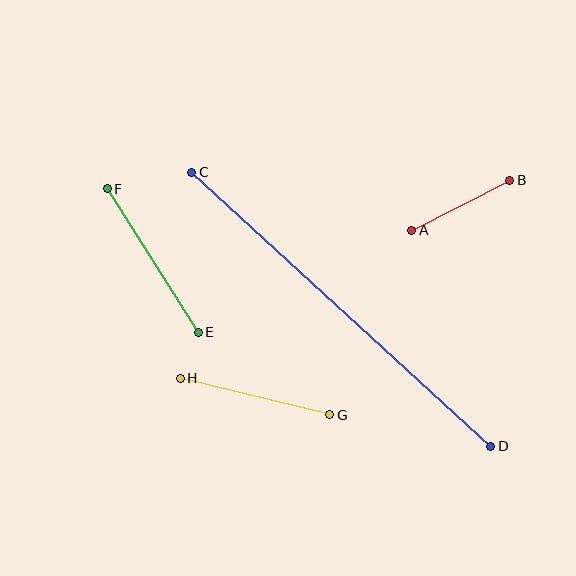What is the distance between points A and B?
The distance is approximately 110 pixels.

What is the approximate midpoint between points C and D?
The midpoint is at approximately (341, 309) pixels.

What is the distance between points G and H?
The distance is approximately 154 pixels.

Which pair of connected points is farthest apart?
Points C and D are farthest apart.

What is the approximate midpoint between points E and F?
The midpoint is at approximately (153, 261) pixels.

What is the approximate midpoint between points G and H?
The midpoint is at approximately (255, 397) pixels.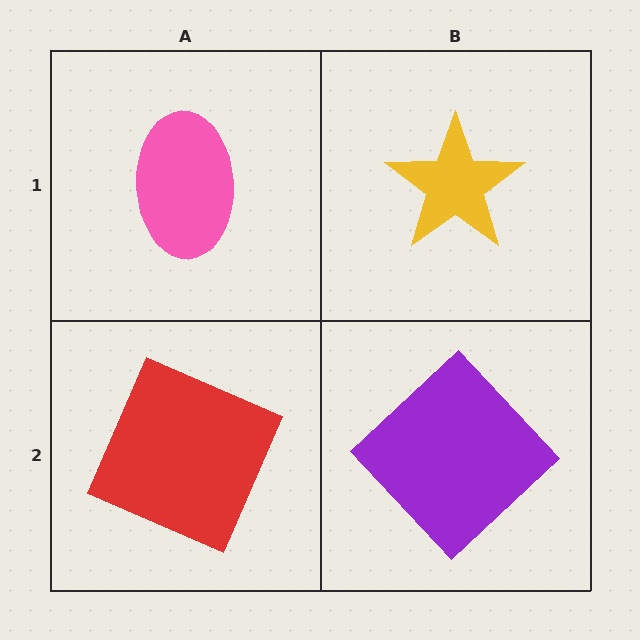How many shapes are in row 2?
2 shapes.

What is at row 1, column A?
A pink ellipse.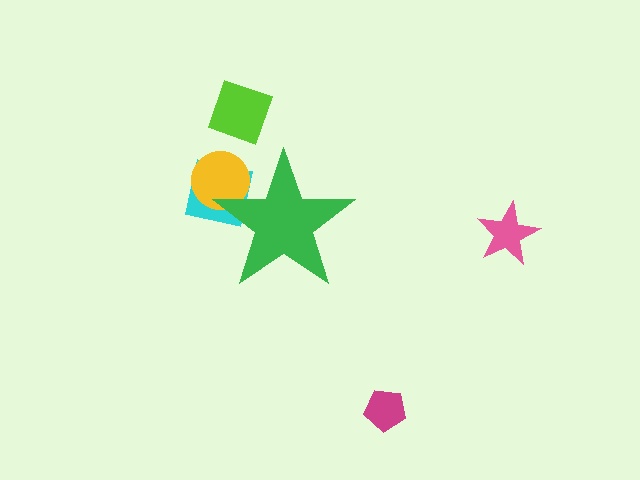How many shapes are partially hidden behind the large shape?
2 shapes are partially hidden.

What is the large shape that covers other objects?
A green star.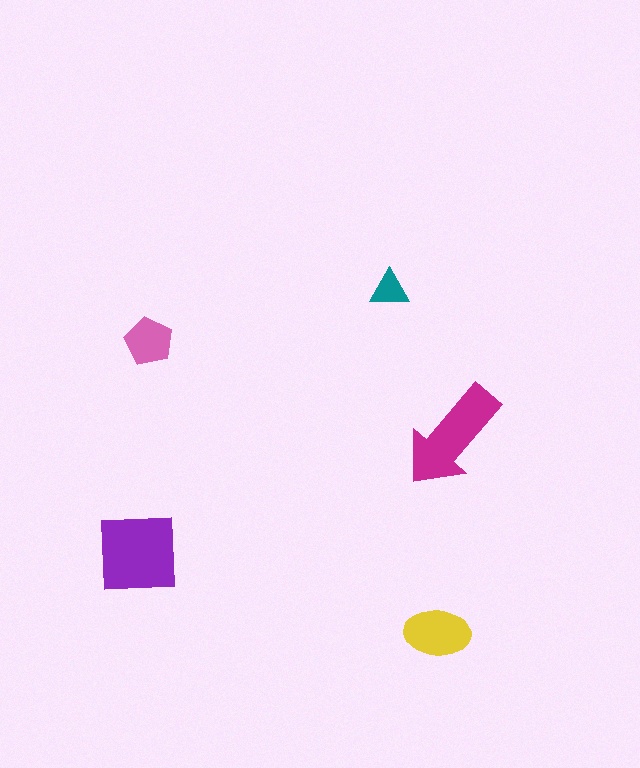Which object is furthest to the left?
The purple square is leftmost.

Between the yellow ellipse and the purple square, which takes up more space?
The purple square.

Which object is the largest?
The purple square.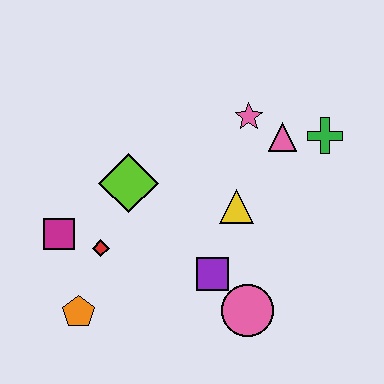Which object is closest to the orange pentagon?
The red diamond is closest to the orange pentagon.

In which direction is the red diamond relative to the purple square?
The red diamond is to the left of the purple square.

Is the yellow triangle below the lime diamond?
Yes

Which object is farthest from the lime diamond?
The green cross is farthest from the lime diamond.